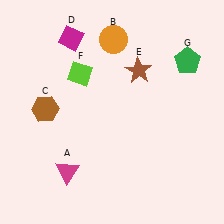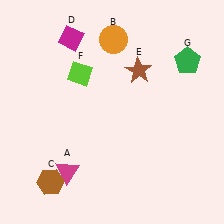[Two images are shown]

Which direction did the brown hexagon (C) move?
The brown hexagon (C) moved down.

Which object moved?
The brown hexagon (C) moved down.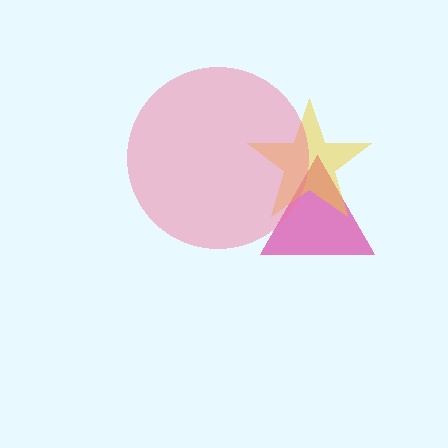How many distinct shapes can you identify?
There are 3 distinct shapes: a magenta triangle, a yellow star, a pink circle.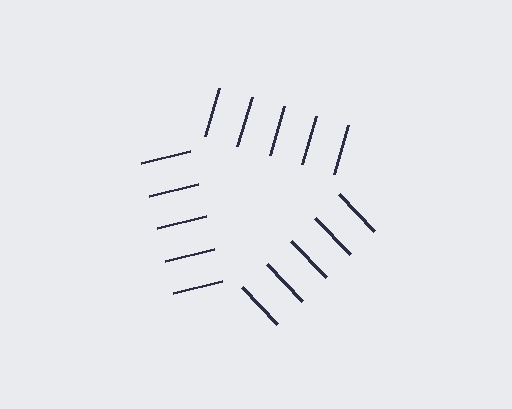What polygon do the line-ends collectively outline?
An illusory triangle — the line segments terminate on its edges but no continuous stroke is drawn.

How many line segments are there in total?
15 — 5 along each of the 3 edges.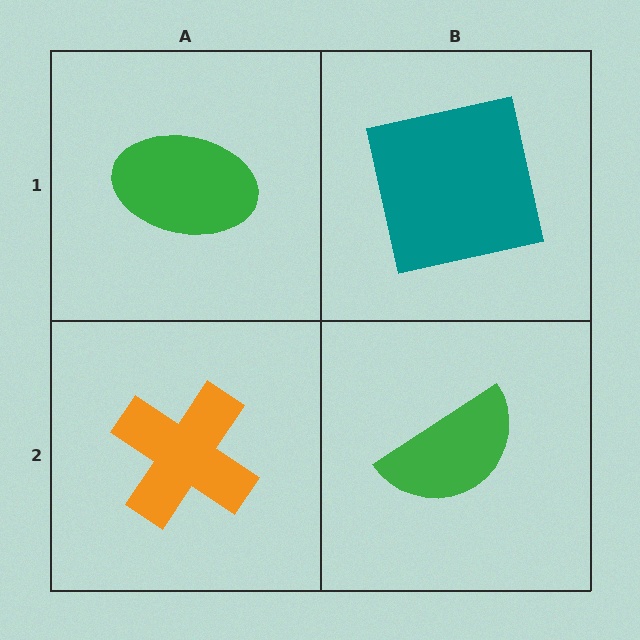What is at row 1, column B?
A teal square.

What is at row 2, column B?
A green semicircle.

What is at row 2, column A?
An orange cross.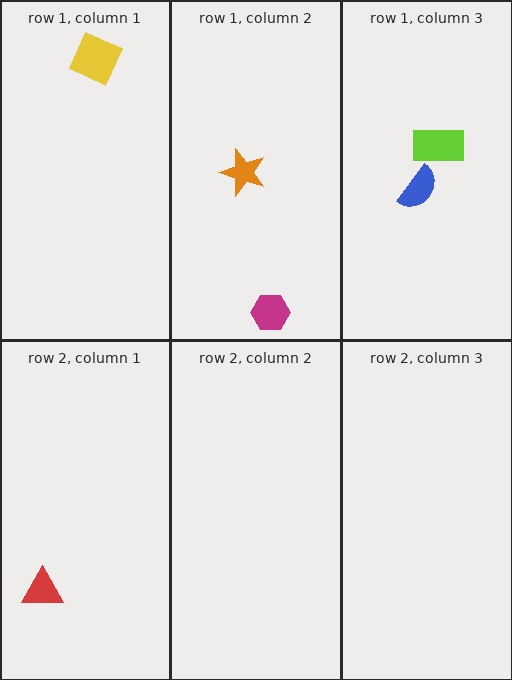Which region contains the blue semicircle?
The row 1, column 3 region.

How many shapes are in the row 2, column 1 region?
1.